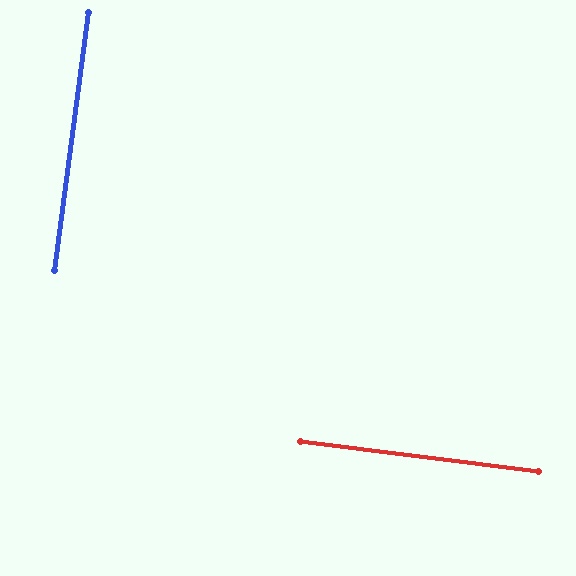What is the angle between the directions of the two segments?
Approximately 90 degrees.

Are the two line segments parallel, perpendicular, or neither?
Perpendicular — they meet at approximately 90°.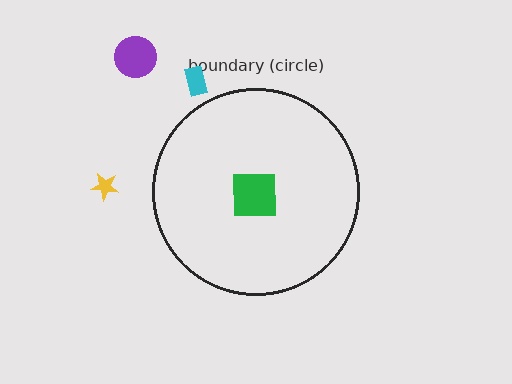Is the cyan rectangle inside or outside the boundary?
Outside.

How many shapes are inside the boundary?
1 inside, 3 outside.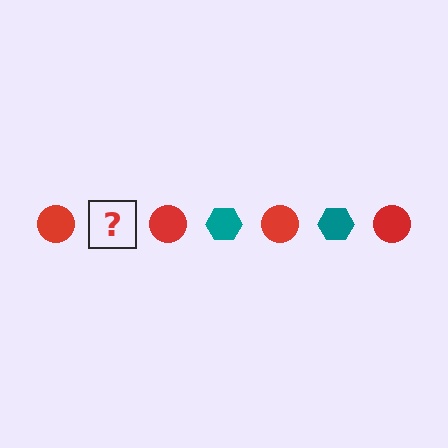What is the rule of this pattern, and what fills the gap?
The rule is that the pattern alternates between red circle and teal hexagon. The gap should be filled with a teal hexagon.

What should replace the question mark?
The question mark should be replaced with a teal hexagon.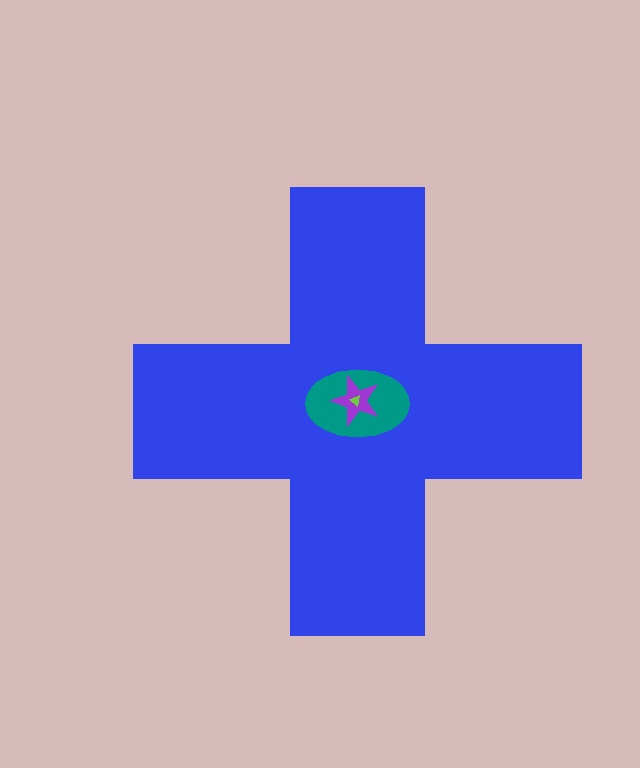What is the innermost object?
The lime triangle.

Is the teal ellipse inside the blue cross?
Yes.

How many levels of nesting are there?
4.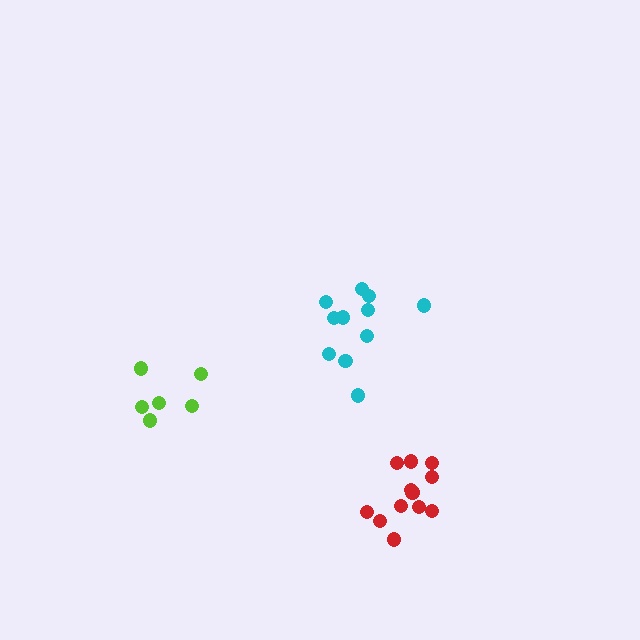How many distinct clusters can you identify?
There are 3 distinct clusters.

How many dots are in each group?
Group 1: 11 dots, Group 2: 12 dots, Group 3: 6 dots (29 total).